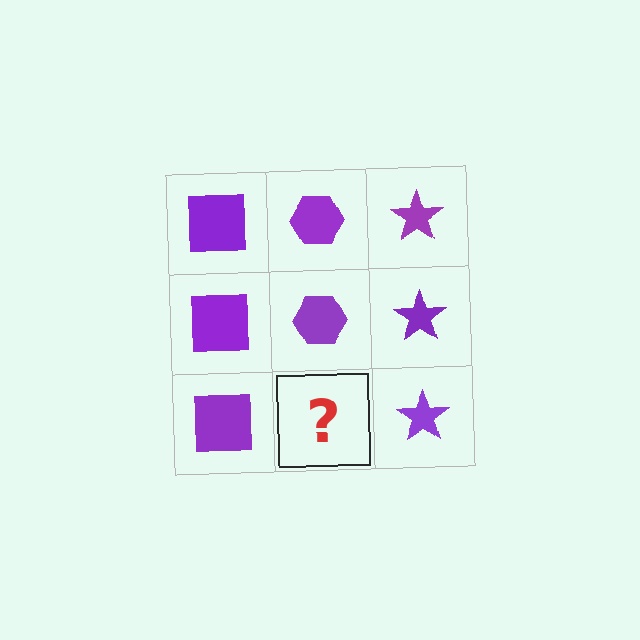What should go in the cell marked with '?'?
The missing cell should contain a purple hexagon.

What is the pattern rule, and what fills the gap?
The rule is that each column has a consistent shape. The gap should be filled with a purple hexagon.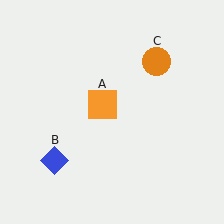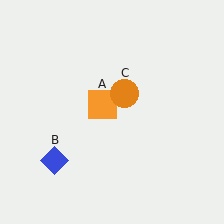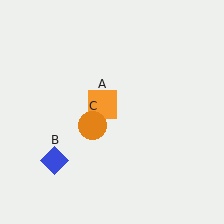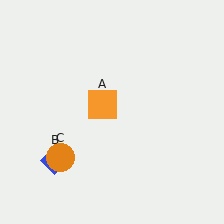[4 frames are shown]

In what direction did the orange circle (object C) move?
The orange circle (object C) moved down and to the left.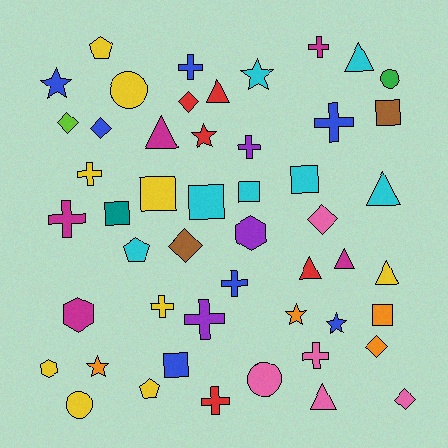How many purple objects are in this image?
There are 3 purple objects.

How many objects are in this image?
There are 50 objects.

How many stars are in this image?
There are 6 stars.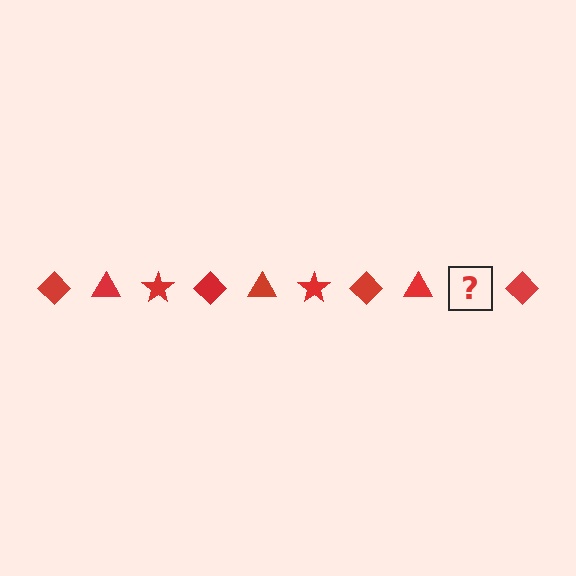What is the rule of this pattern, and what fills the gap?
The rule is that the pattern cycles through diamond, triangle, star shapes in red. The gap should be filled with a red star.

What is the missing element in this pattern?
The missing element is a red star.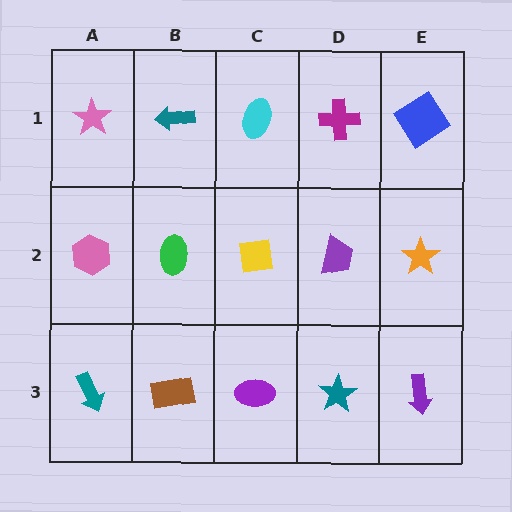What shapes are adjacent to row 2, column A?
A pink star (row 1, column A), a teal arrow (row 3, column A), a green ellipse (row 2, column B).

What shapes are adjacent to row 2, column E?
A blue diamond (row 1, column E), a purple arrow (row 3, column E), a purple trapezoid (row 2, column D).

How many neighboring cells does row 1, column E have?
2.